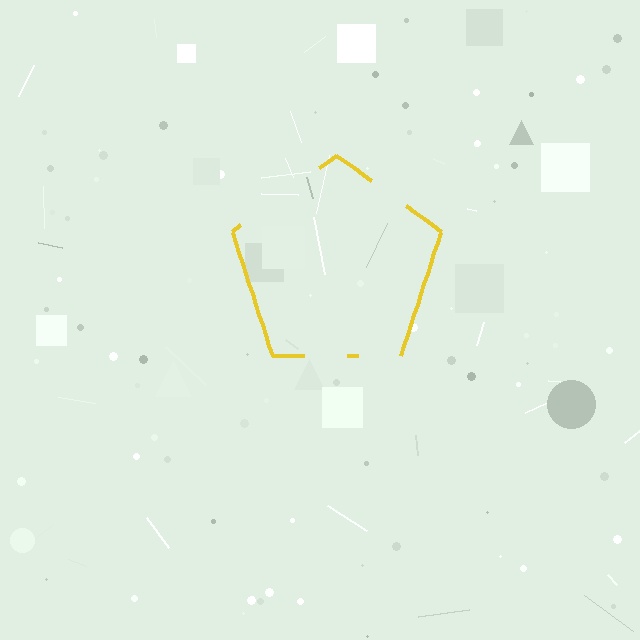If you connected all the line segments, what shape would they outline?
They would outline a pentagon.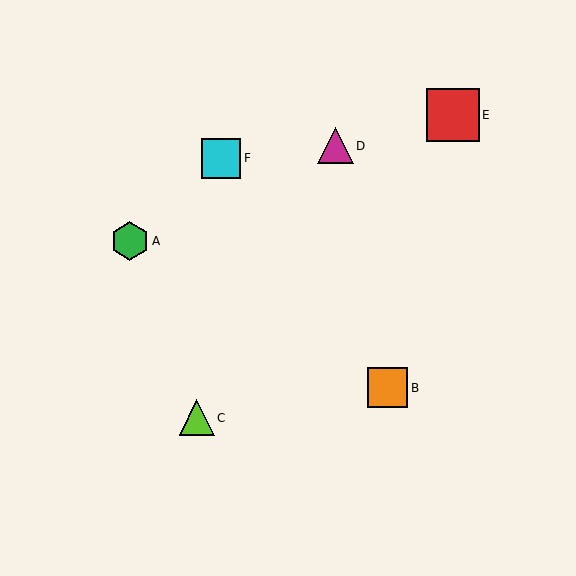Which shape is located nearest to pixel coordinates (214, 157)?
The cyan square (labeled F) at (221, 158) is nearest to that location.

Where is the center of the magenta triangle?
The center of the magenta triangle is at (335, 146).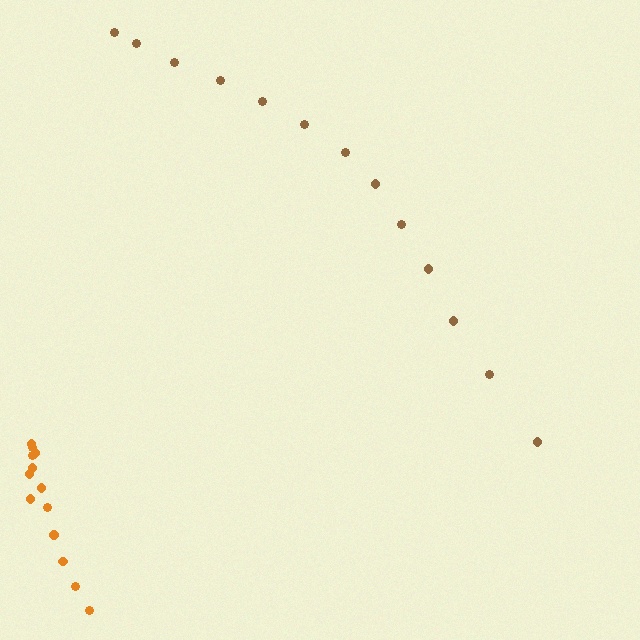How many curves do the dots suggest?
There are 2 distinct paths.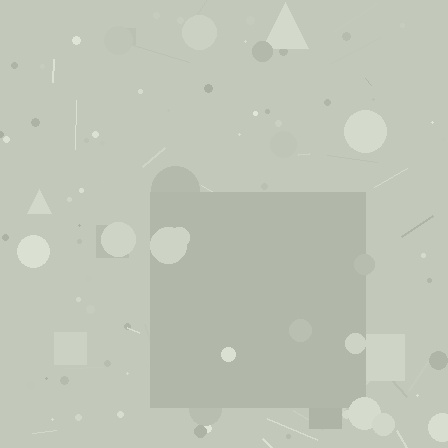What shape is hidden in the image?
A square is hidden in the image.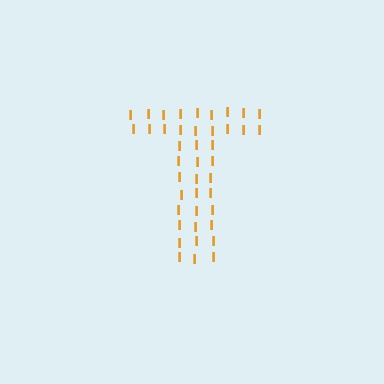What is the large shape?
The large shape is the letter T.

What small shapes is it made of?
It is made of small letter I's.